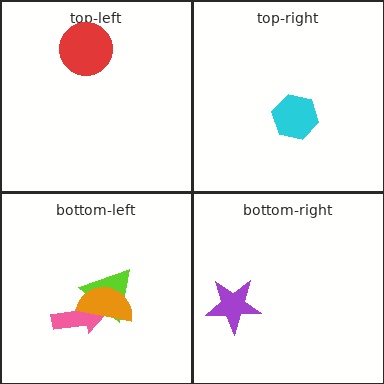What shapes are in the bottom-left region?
The pink arrow, the lime triangle, the orange semicircle.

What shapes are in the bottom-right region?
The purple star.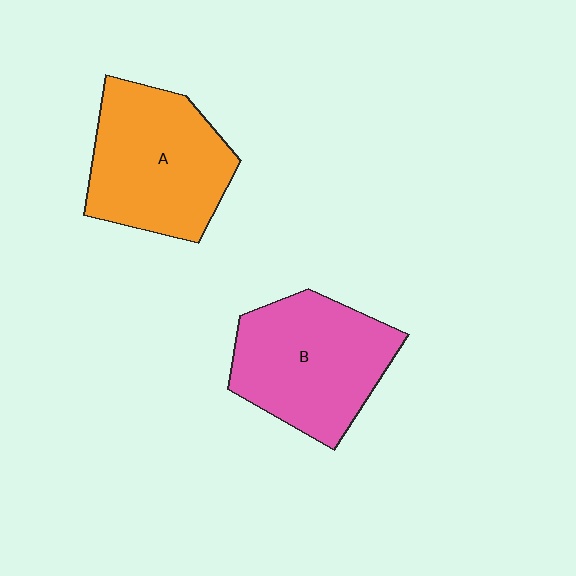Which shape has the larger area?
Shape A (orange).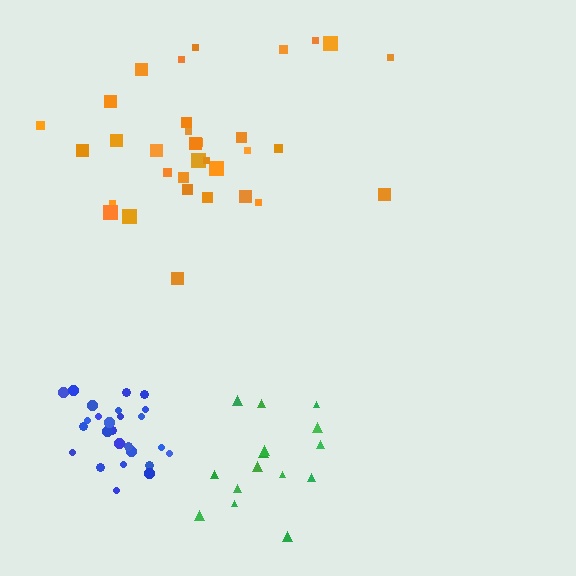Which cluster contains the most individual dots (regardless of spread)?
Orange (33).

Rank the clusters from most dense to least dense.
blue, green, orange.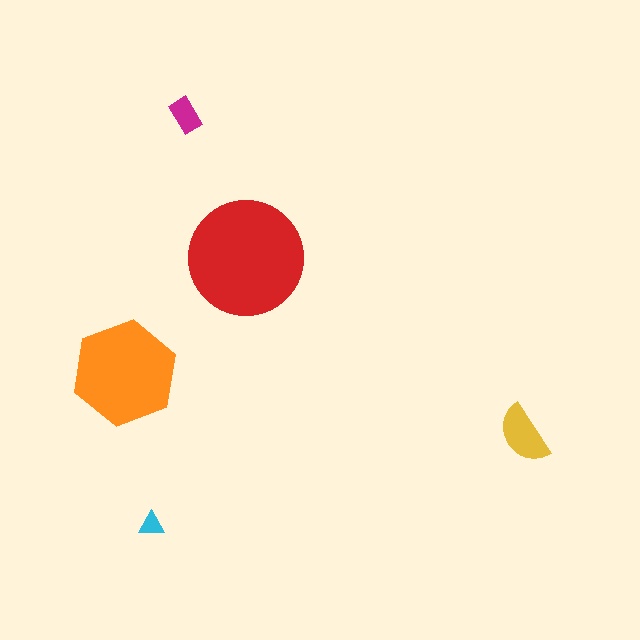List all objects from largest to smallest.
The red circle, the orange hexagon, the yellow semicircle, the magenta rectangle, the cyan triangle.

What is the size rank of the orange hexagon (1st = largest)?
2nd.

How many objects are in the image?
There are 5 objects in the image.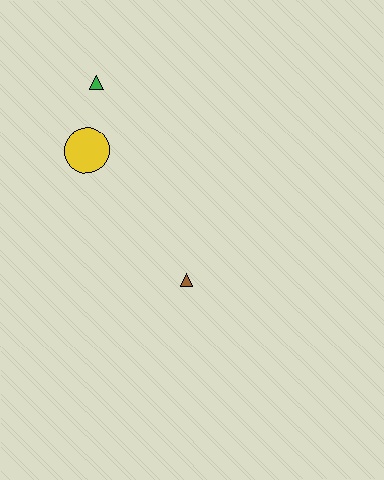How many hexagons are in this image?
There are no hexagons.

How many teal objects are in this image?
There are no teal objects.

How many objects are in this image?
There are 3 objects.